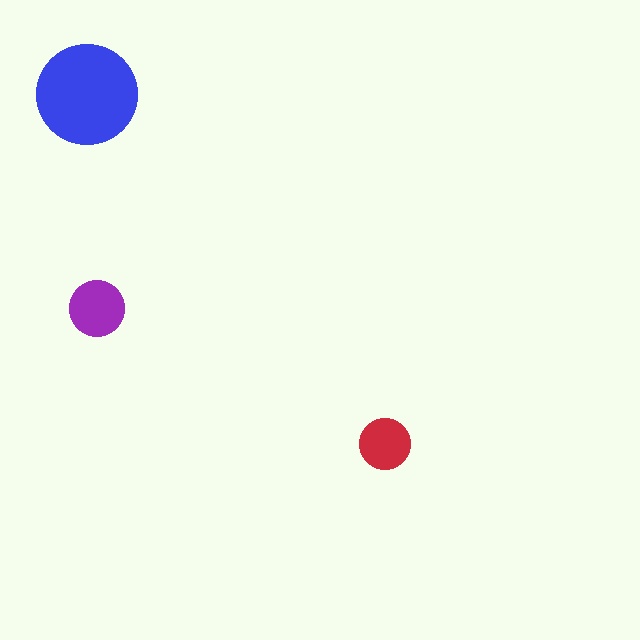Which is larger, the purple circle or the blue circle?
The blue one.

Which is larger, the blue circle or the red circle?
The blue one.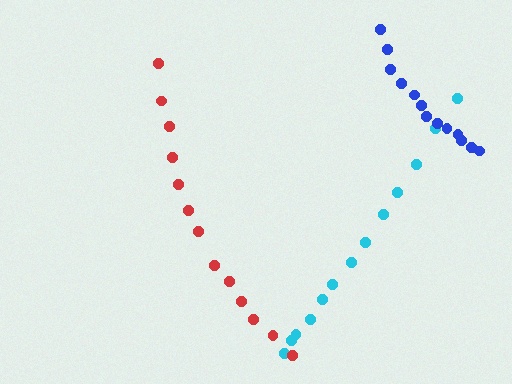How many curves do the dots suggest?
There are 3 distinct paths.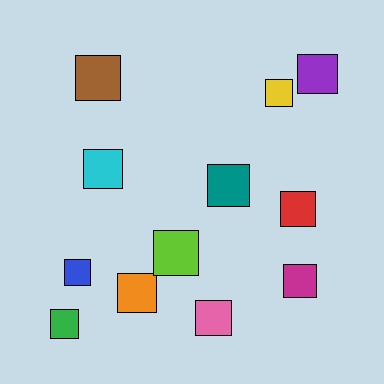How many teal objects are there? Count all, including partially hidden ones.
There is 1 teal object.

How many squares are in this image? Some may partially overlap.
There are 12 squares.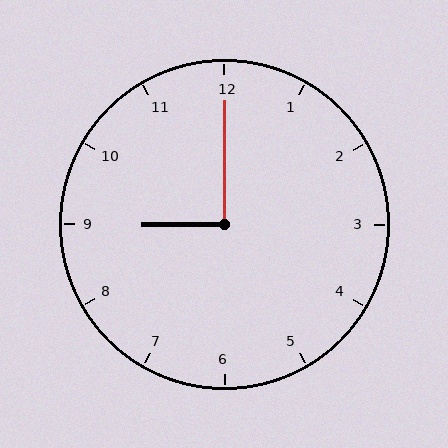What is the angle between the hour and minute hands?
Approximately 90 degrees.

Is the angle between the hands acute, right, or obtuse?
It is right.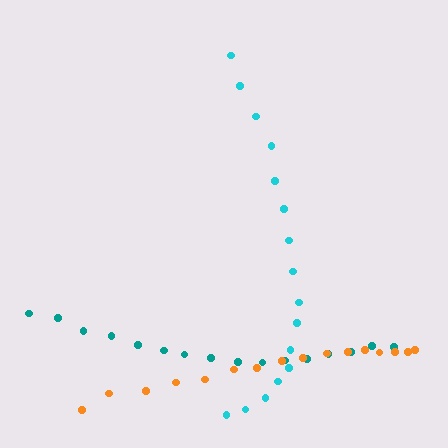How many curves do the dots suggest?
There are 3 distinct paths.